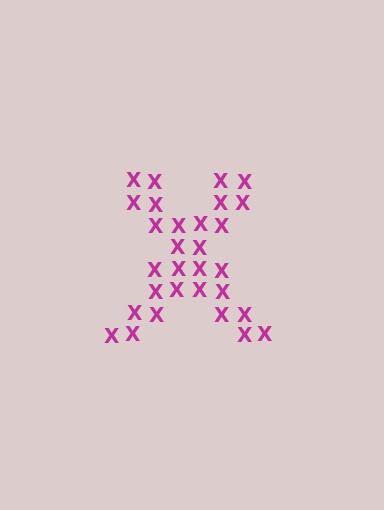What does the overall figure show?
The overall figure shows the letter X.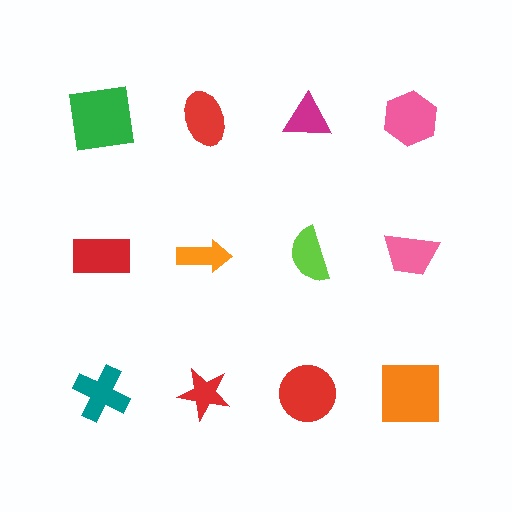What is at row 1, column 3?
A magenta triangle.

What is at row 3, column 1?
A teal cross.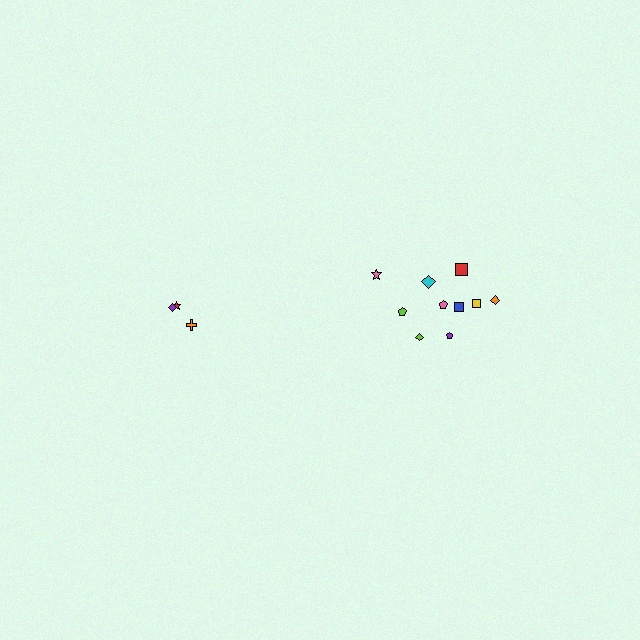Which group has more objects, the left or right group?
The right group.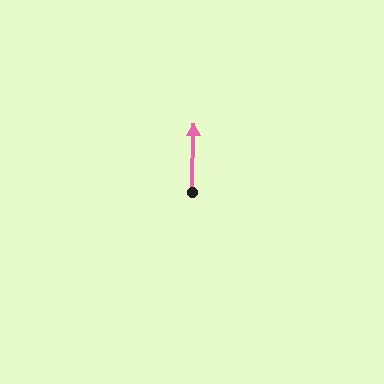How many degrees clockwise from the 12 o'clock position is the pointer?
Approximately 1 degrees.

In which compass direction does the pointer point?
North.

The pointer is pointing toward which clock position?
Roughly 12 o'clock.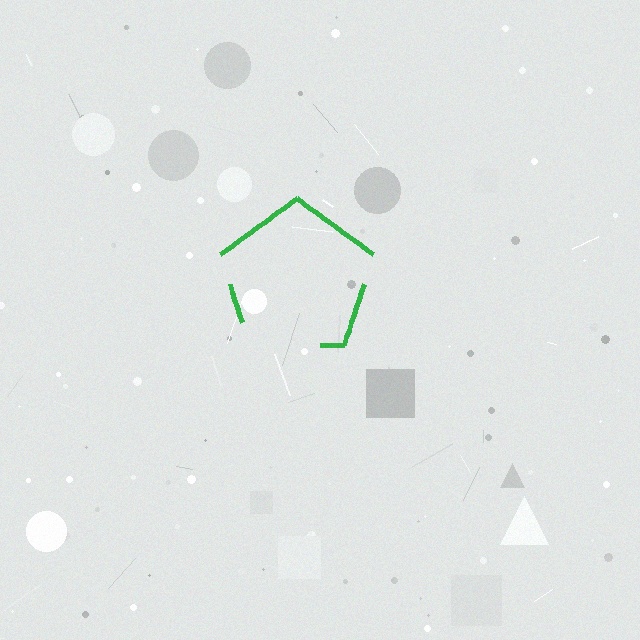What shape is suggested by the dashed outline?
The dashed outline suggests a pentagon.